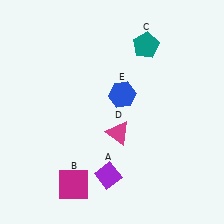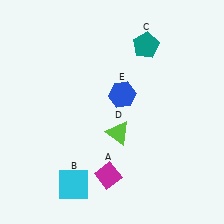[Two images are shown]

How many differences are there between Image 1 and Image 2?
There are 3 differences between the two images.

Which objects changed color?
A changed from purple to magenta. B changed from magenta to cyan. D changed from magenta to lime.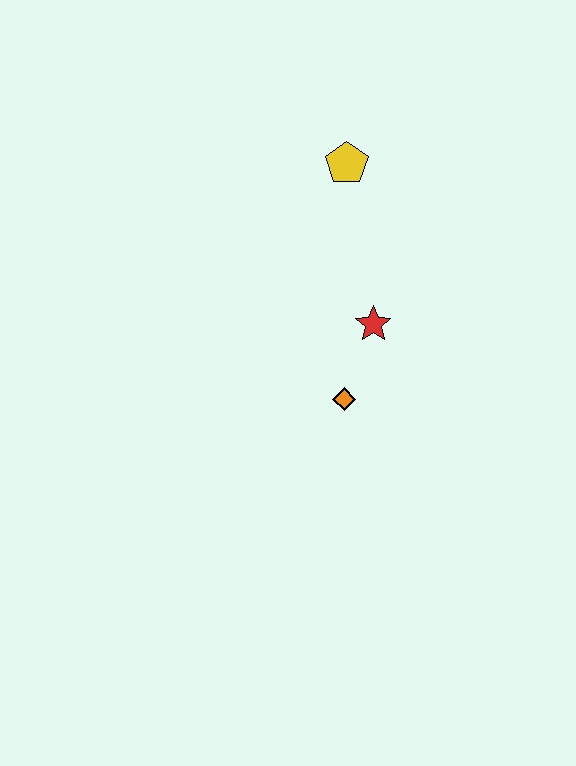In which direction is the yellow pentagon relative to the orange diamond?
The yellow pentagon is above the orange diamond.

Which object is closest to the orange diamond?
The red star is closest to the orange diamond.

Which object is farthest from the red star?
The yellow pentagon is farthest from the red star.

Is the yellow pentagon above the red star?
Yes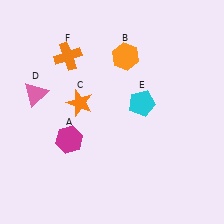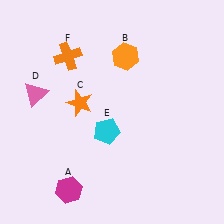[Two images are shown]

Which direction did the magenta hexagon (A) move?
The magenta hexagon (A) moved down.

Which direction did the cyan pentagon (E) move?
The cyan pentagon (E) moved left.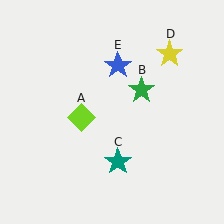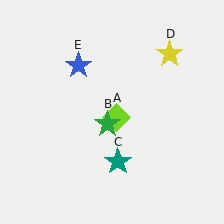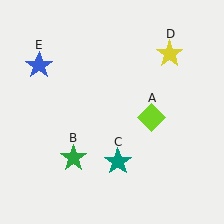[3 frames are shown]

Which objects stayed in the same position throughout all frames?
Teal star (object C) and yellow star (object D) remained stationary.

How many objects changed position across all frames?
3 objects changed position: lime diamond (object A), green star (object B), blue star (object E).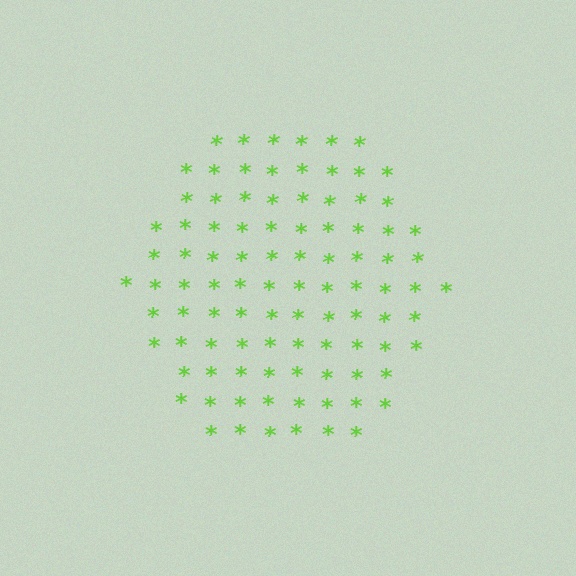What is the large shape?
The large shape is a hexagon.